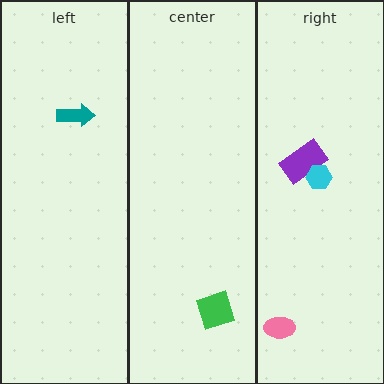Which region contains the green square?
The center region.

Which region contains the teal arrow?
The left region.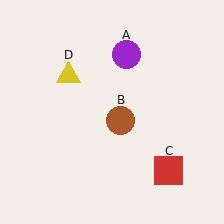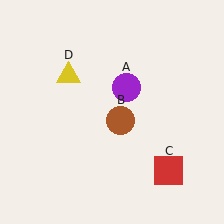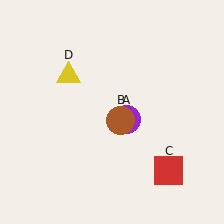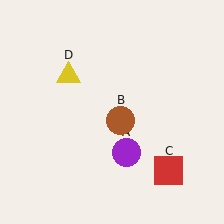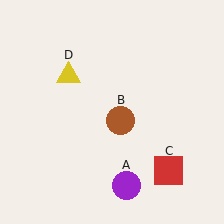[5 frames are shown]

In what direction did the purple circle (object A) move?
The purple circle (object A) moved down.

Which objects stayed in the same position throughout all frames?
Brown circle (object B) and red square (object C) and yellow triangle (object D) remained stationary.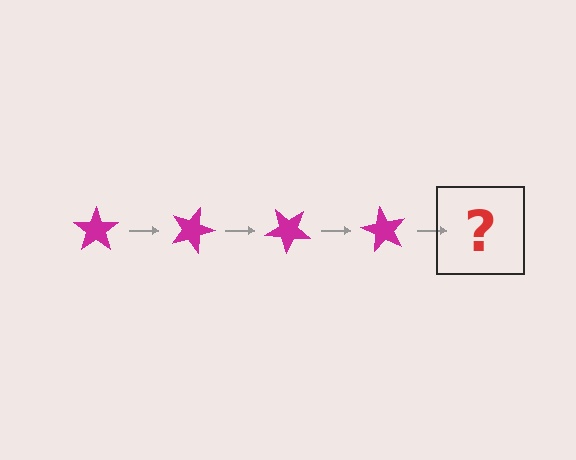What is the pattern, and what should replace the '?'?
The pattern is that the star rotates 20 degrees each step. The '?' should be a magenta star rotated 80 degrees.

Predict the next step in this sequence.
The next step is a magenta star rotated 80 degrees.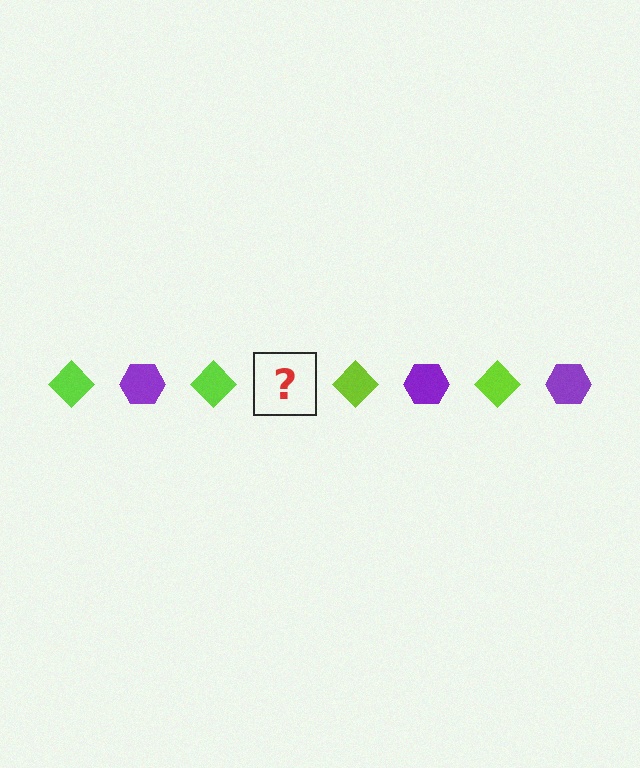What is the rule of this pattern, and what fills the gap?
The rule is that the pattern alternates between lime diamond and purple hexagon. The gap should be filled with a purple hexagon.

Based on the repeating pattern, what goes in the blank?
The blank should be a purple hexagon.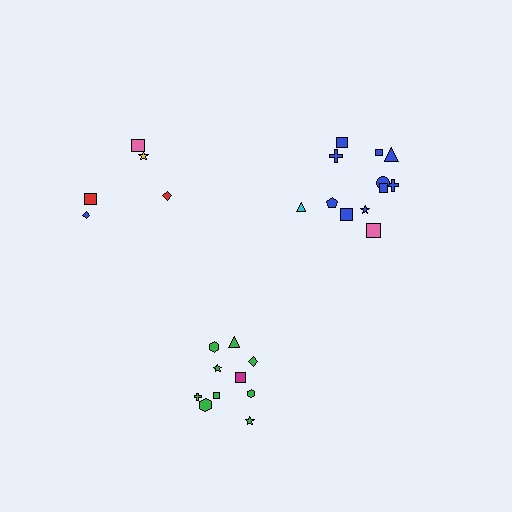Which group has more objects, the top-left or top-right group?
The top-right group.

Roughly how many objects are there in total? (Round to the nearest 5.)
Roughly 25 objects in total.